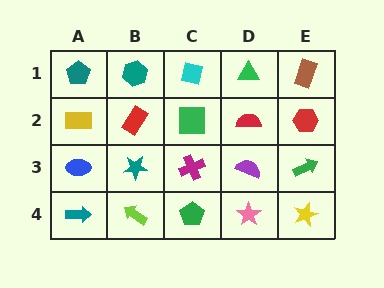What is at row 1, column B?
A teal hexagon.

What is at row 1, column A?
A teal pentagon.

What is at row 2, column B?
A red rectangle.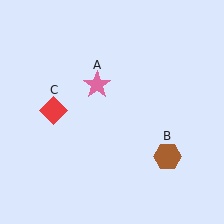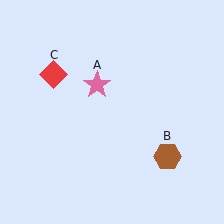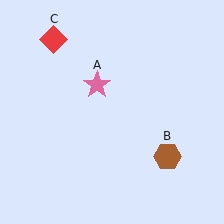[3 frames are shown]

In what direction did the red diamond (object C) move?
The red diamond (object C) moved up.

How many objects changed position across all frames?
1 object changed position: red diamond (object C).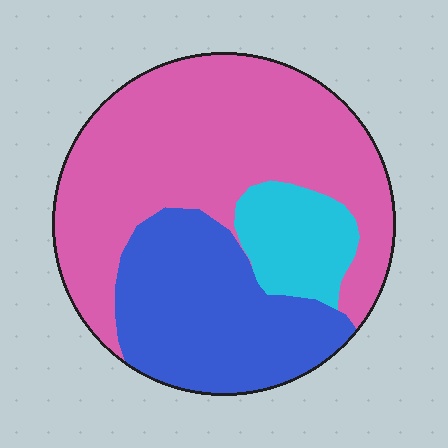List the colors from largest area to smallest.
From largest to smallest: pink, blue, cyan.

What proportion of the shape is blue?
Blue covers roughly 30% of the shape.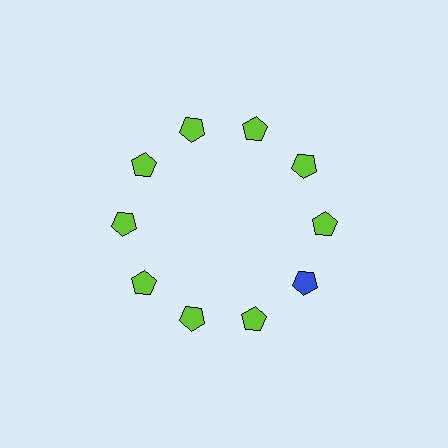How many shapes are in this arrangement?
There are 10 shapes arranged in a ring pattern.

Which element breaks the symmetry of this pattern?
The blue pentagon at roughly the 4 o'clock position breaks the symmetry. All other shapes are lime pentagons.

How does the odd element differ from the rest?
It has a different color: blue instead of lime.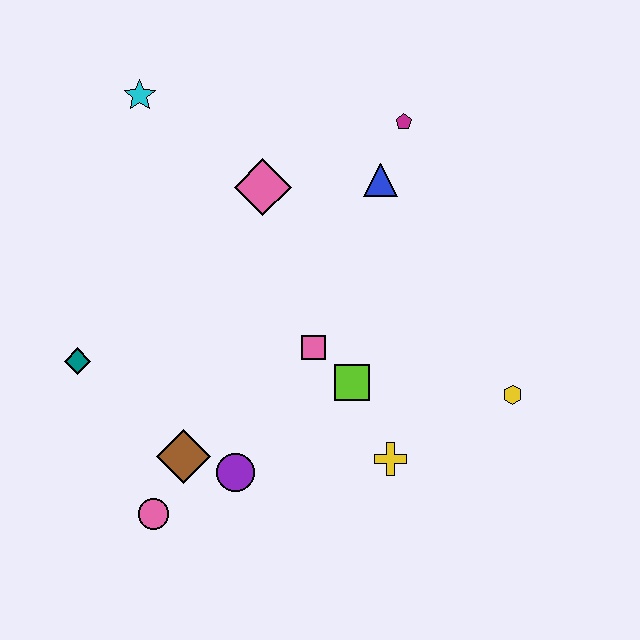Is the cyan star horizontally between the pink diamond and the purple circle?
No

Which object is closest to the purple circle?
The brown diamond is closest to the purple circle.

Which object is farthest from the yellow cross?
The cyan star is farthest from the yellow cross.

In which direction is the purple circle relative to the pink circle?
The purple circle is to the right of the pink circle.